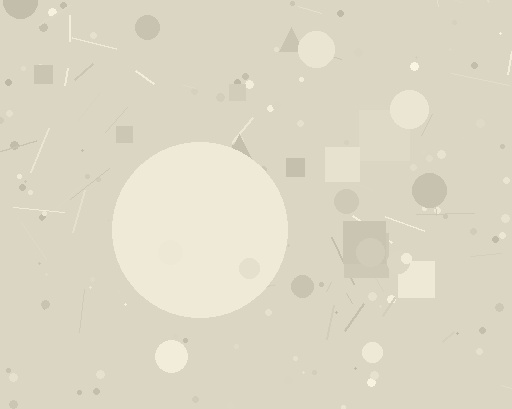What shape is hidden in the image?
A circle is hidden in the image.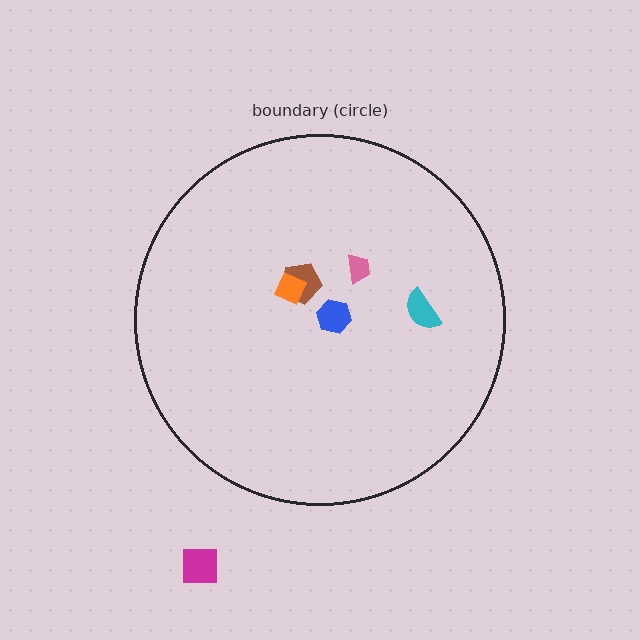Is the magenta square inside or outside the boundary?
Outside.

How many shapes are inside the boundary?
5 inside, 1 outside.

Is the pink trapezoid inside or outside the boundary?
Inside.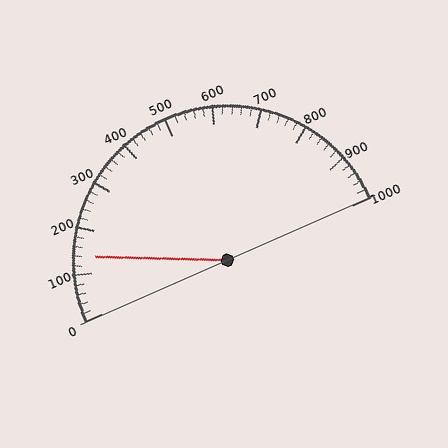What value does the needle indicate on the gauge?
The needle indicates approximately 140.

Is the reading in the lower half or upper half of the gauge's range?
The reading is in the lower half of the range (0 to 1000).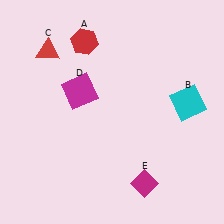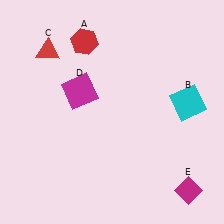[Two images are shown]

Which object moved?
The magenta diamond (E) moved right.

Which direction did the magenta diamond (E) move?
The magenta diamond (E) moved right.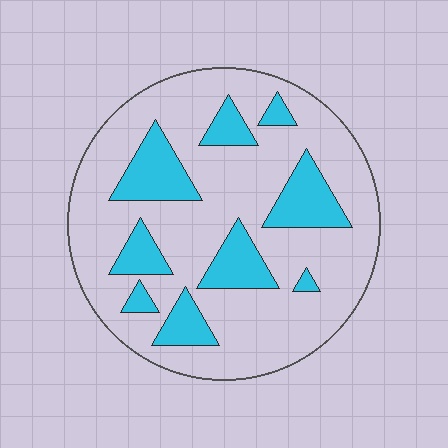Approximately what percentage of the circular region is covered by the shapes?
Approximately 25%.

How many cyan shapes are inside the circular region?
9.